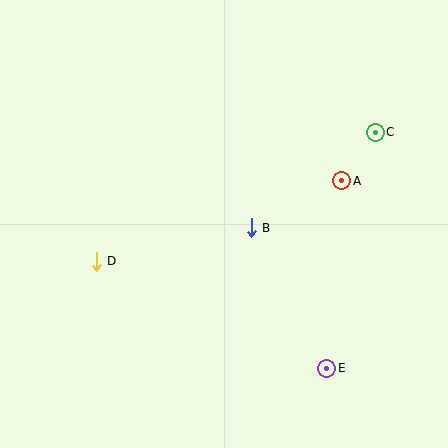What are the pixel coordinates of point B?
Point B is at (251, 228).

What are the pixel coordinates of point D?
Point D is at (96, 261).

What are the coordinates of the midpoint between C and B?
The midpoint between C and B is at (313, 180).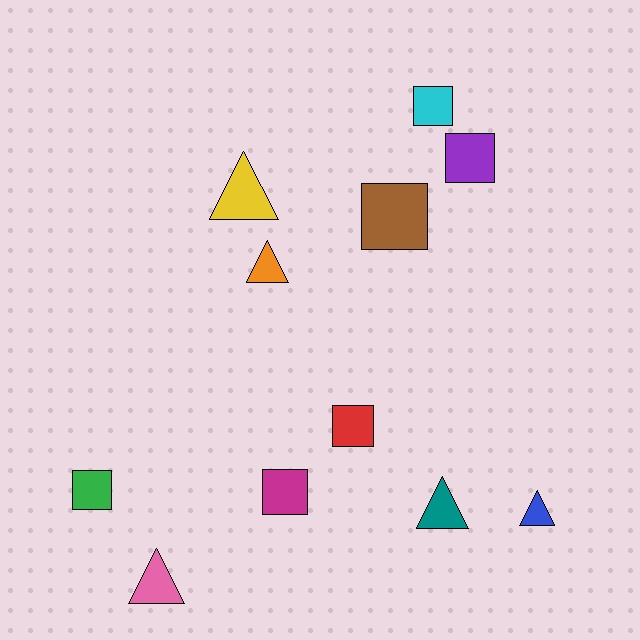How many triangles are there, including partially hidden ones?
There are 5 triangles.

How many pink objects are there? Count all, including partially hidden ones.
There is 1 pink object.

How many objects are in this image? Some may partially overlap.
There are 11 objects.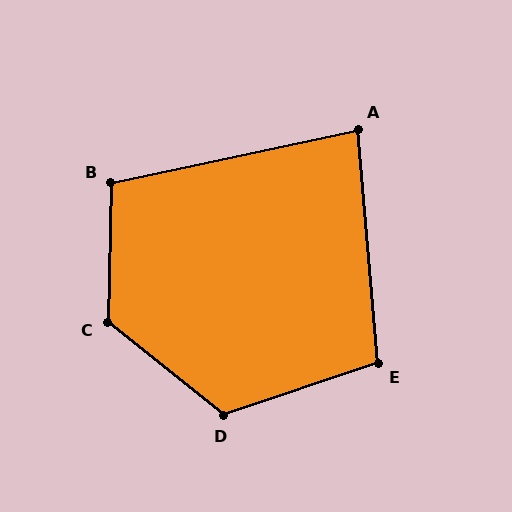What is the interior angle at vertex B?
Approximately 103 degrees (obtuse).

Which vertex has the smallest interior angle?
A, at approximately 83 degrees.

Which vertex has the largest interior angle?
C, at approximately 127 degrees.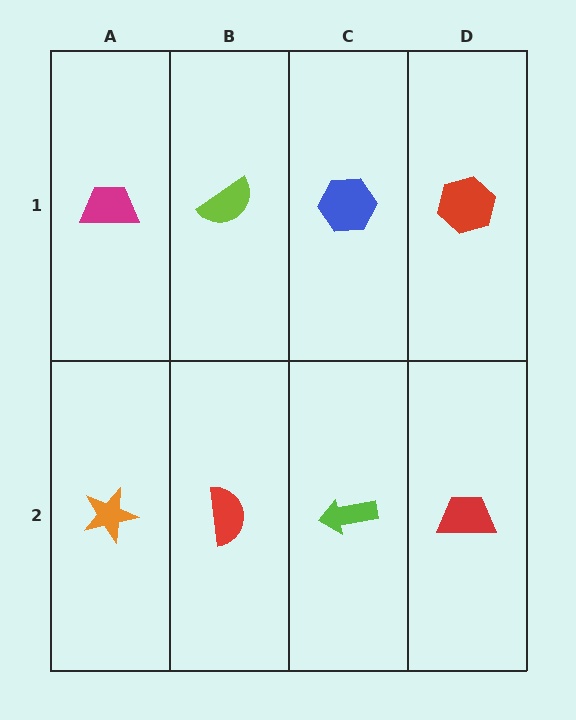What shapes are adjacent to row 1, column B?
A red semicircle (row 2, column B), a magenta trapezoid (row 1, column A), a blue hexagon (row 1, column C).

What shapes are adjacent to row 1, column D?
A red trapezoid (row 2, column D), a blue hexagon (row 1, column C).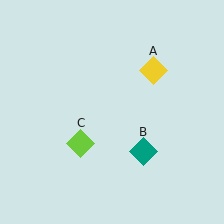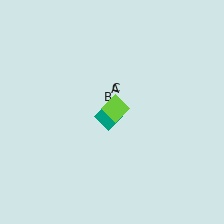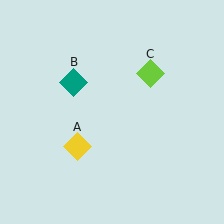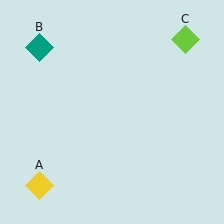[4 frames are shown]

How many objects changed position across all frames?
3 objects changed position: yellow diamond (object A), teal diamond (object B), lime diamond (object C).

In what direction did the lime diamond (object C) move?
The lime diamond (object C) moved up and to the right.